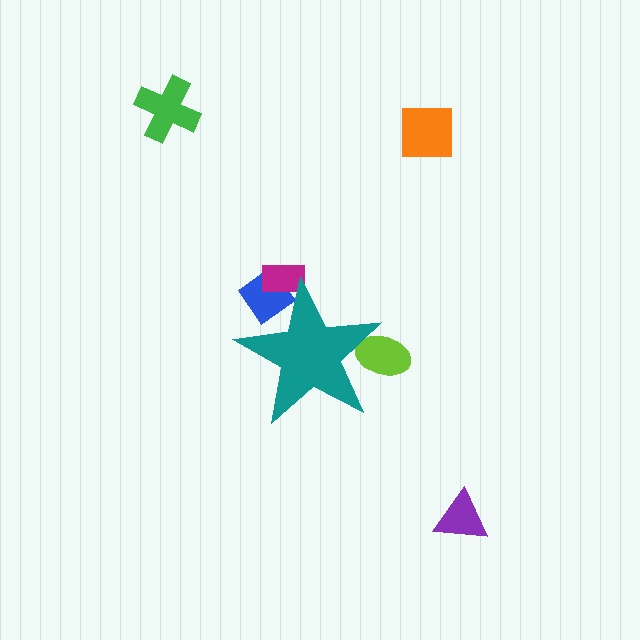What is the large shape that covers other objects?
A teal star.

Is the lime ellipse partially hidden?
Yes, the lime ellipse is partially hidden behind the teal star.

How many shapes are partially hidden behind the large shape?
3 shapes are partially hidden.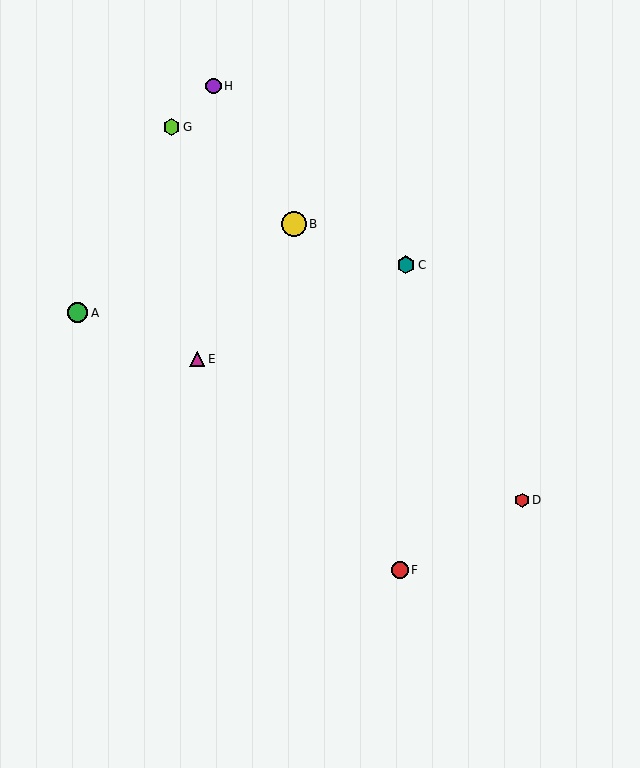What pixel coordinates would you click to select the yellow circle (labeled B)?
Click at (294, 224) to select the yellow circle B.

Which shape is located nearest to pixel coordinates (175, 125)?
The lime hexagon (labeled G) at (172, 127) is nearest to that location.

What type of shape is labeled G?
Shape G is a lime hexagon.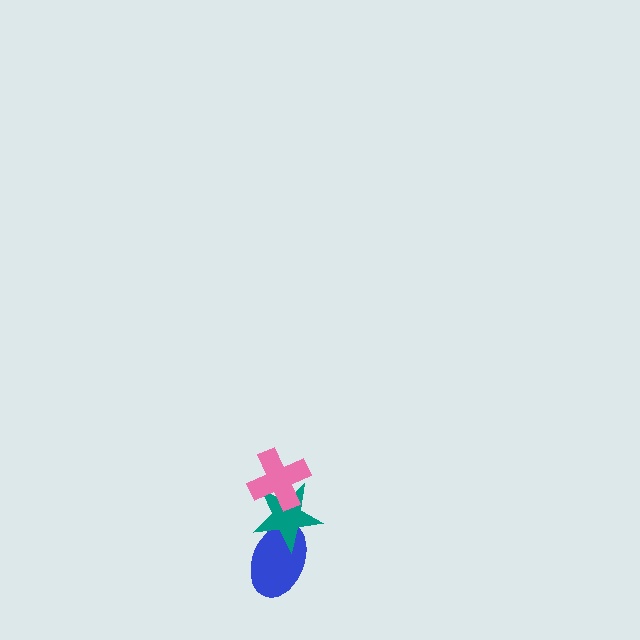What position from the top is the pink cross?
The pink cross is 1st from the top.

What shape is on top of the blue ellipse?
The teal star is on top of the blue ellipse.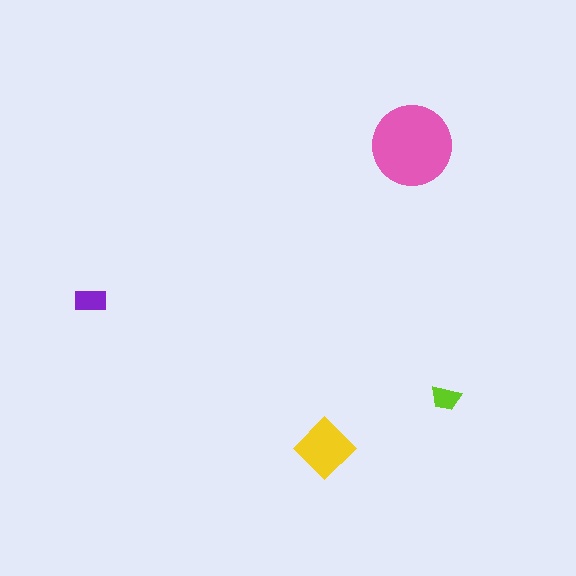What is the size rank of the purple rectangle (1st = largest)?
3rd.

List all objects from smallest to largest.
The lime trapezoid, the purple rectangle, the yellow diamond, the pink circle.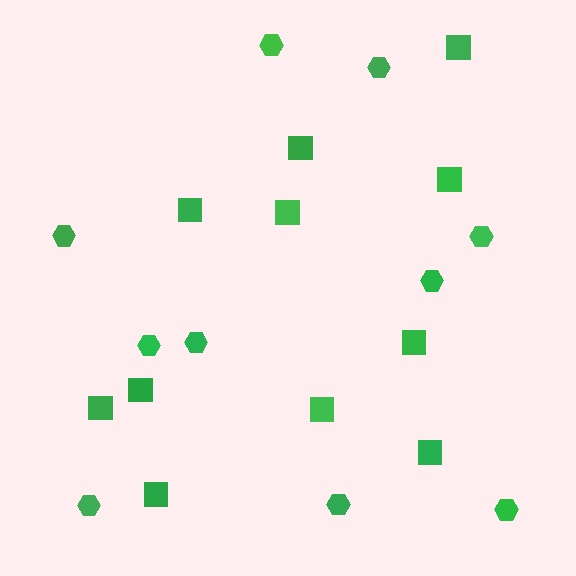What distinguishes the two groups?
There are 2 groups: one group of hexagons (10) and one group of squares (11).